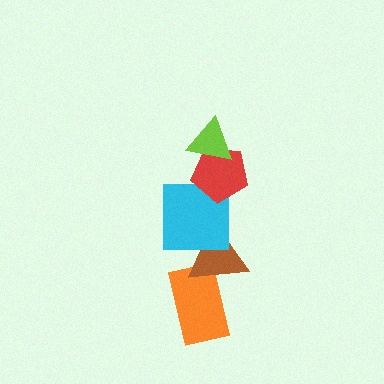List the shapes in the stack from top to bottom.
From top to bottom: the lime triangle, the red pentagon, the cyan square, the brown triangle, the orange rectangle.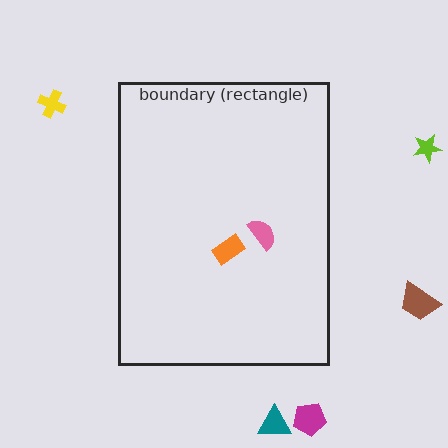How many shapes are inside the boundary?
2 inside, 5 outside.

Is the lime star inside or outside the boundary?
Outside.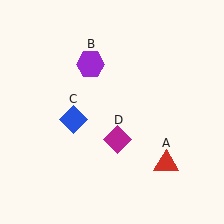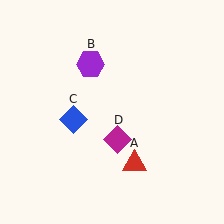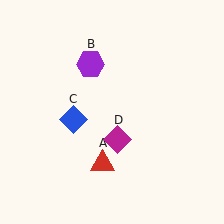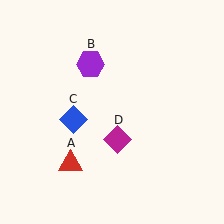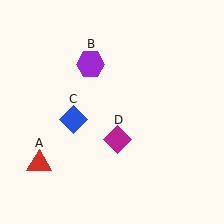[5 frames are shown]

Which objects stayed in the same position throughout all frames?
Purple hexagon (object B) and blue diamond (object C) and magenta diamond (object D) remained stationary.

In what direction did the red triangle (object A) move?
The red triangle (object A) moved left.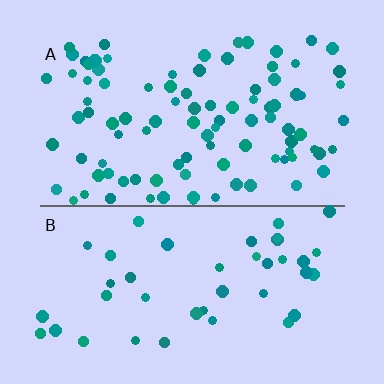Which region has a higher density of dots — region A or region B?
A (the top).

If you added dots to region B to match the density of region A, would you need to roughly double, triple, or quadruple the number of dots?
Approximately double.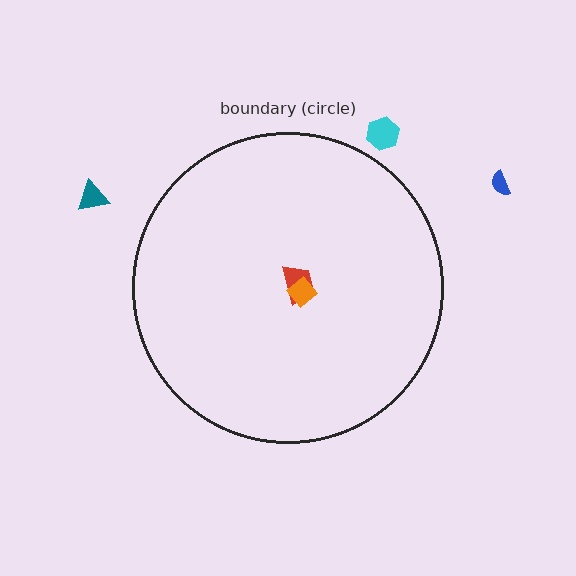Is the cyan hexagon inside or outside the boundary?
Outside.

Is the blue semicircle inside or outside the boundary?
Outside.